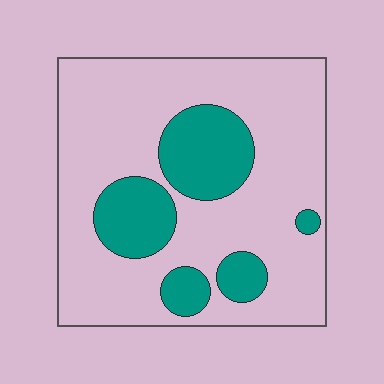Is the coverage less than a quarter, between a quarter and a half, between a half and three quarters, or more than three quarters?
Less than a quarter.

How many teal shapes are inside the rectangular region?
5.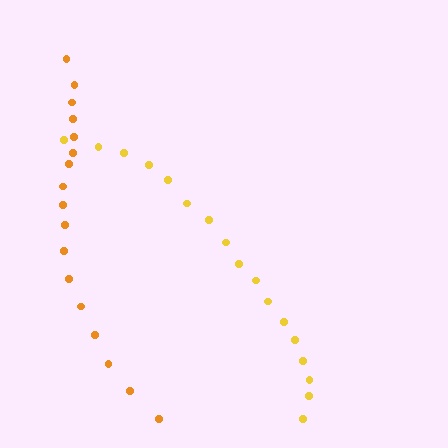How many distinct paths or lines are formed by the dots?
There are 2 distinct paths.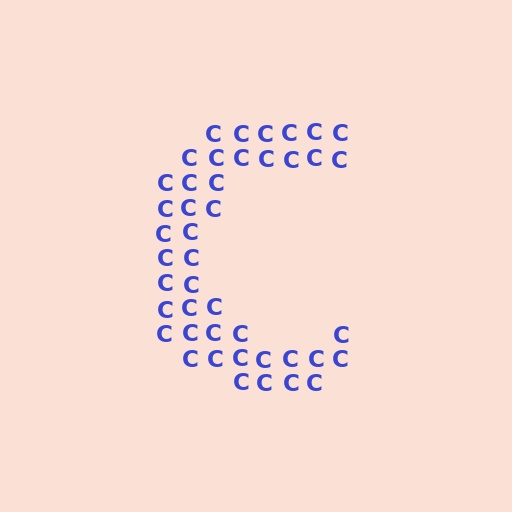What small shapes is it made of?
It is made of small letter C's.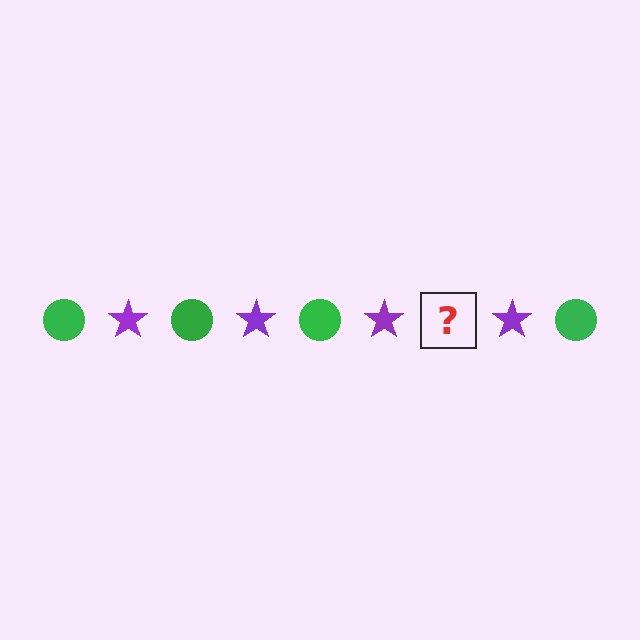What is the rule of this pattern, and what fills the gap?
The rule is that the pattern alternates between green circle and purple star. The gap should be filled with a green circle.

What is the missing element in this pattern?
The missing element is a green circle.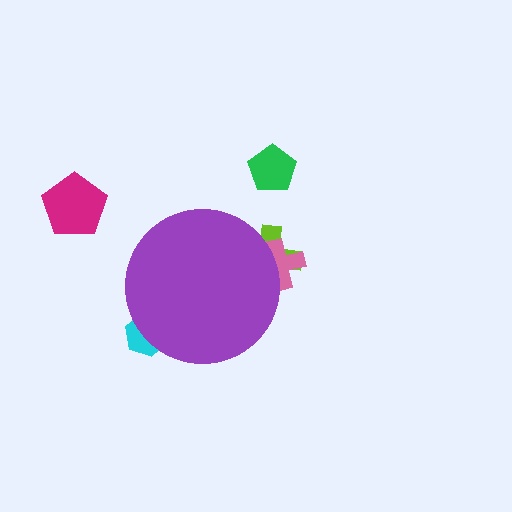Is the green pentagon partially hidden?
No, the green pentagon is fully visible.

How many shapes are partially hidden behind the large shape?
3 shapes are partially hidden.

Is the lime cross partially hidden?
Yes, the lime cross is partially hidden behind the purple circle.